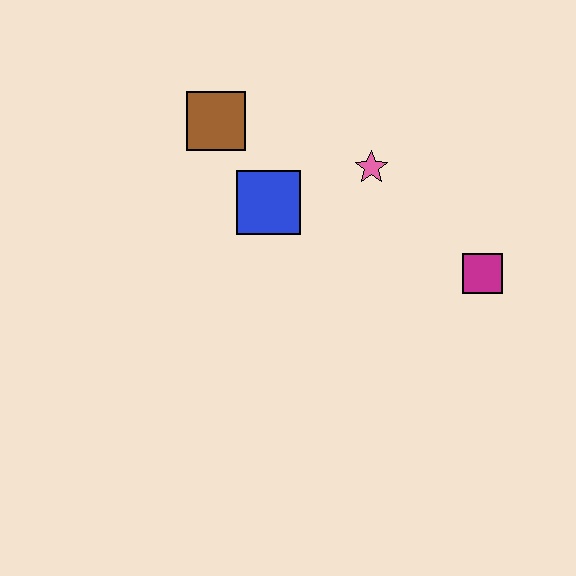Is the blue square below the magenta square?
No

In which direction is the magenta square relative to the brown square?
The magenta square is to the right of the brown square.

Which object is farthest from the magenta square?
The brown square is farthest from the magenta square.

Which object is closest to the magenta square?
The pink star is closest to the magenta square.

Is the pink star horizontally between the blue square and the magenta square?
Yes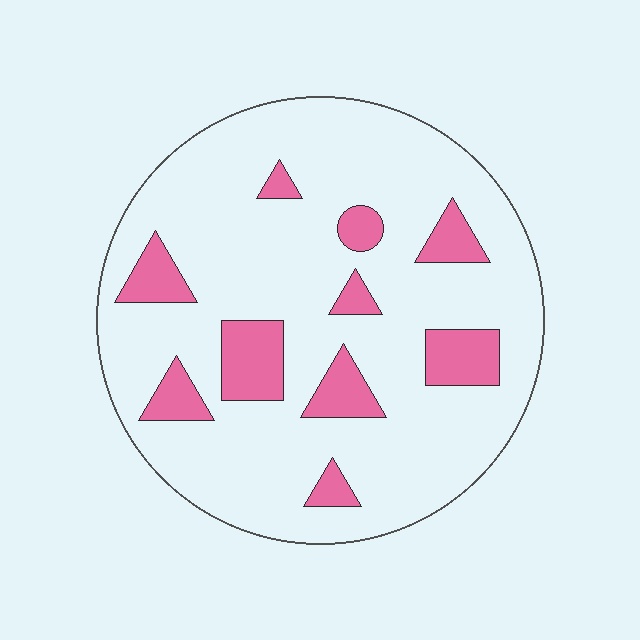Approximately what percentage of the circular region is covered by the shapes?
Approximately 15%.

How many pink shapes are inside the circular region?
10.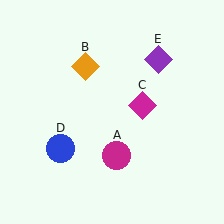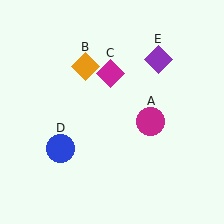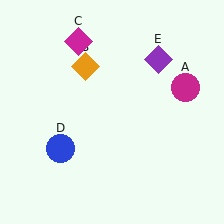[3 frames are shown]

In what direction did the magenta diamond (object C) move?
The magenta diamond (object C) moved up and to the left.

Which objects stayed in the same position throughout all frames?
Orange diamond (object B) and blue circle (object D) and purple diamond (object E) remained stationary.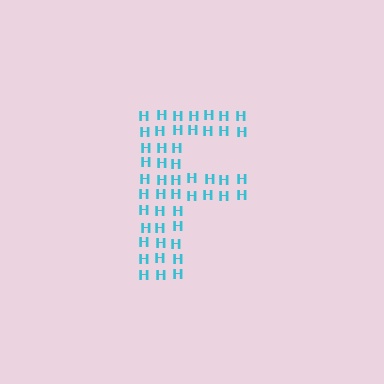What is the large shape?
The large shape is the letter F.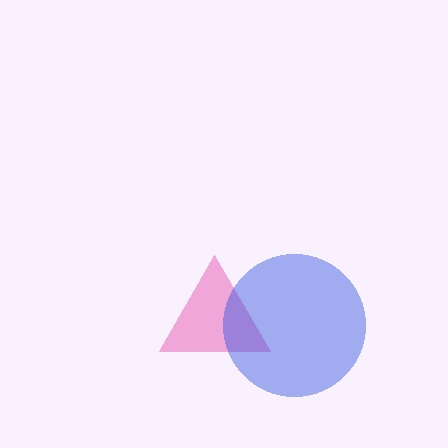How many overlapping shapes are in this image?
There are 2 overlapping shapes in the image.